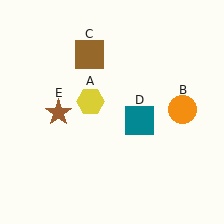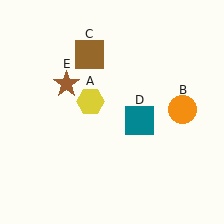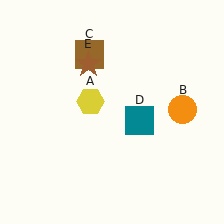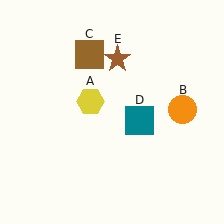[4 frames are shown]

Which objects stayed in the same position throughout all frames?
Yellow hexagon (object A) and orange circle (object B) and brown square (object C) and teal square (object D) remained stationary.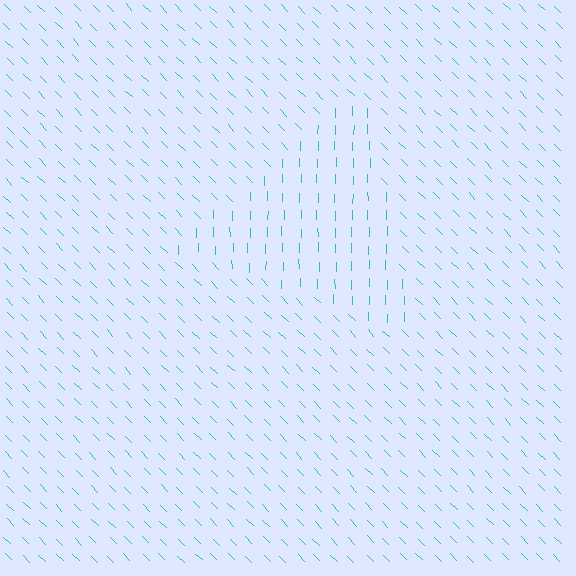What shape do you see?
I see a triangle.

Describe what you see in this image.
The image is filled with small cyan line segments. A triangle region in the image has lines oriented differently from the surrounding lines, creating a visible texture boundary.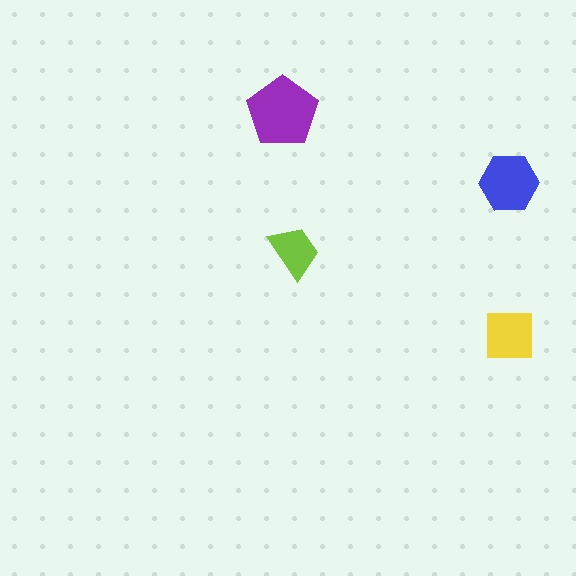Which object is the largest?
The purple pentagon.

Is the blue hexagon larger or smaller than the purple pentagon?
Smaller.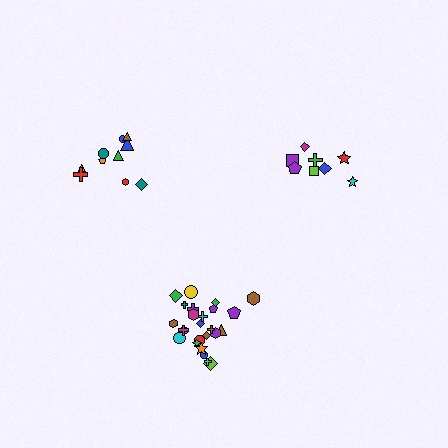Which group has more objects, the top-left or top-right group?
The top-left group.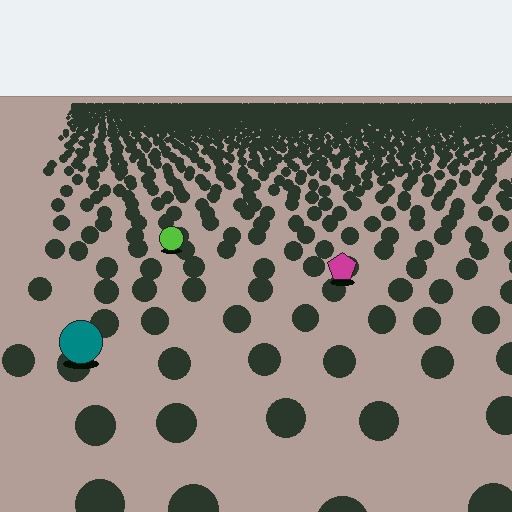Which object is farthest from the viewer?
The lime circle is farthest from the viewer. It appears smaller and the ground texture around it is denser.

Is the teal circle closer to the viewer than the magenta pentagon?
Yes. The teal circle is closer — you can tell from the texture gradient: the ground texture is coarser near it.